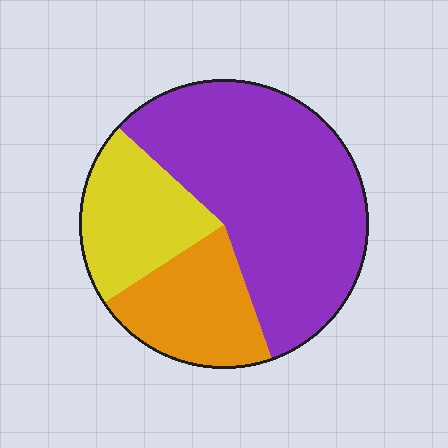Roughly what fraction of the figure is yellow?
Yellow covers about 20% of the figure.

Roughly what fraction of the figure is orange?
Orange covers about 20% of the figure.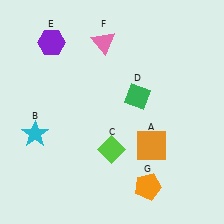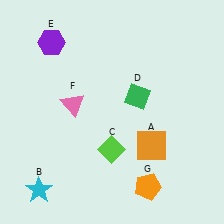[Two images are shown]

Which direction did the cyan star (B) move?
The cyan star (B) moved down.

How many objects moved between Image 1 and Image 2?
2 objects moved between the two images.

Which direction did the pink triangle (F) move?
The pink triangle (F) moved down.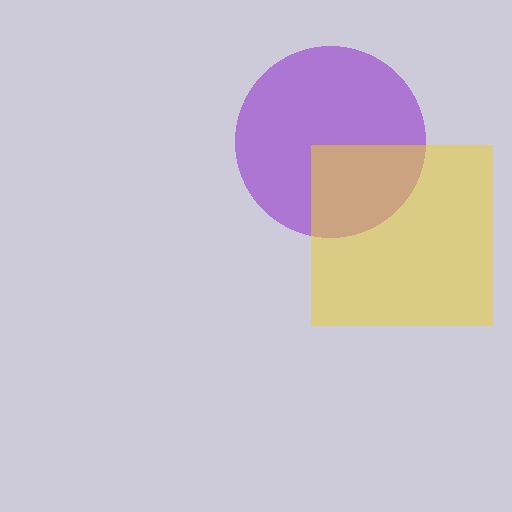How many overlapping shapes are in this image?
There are 2 overlapping shapes in the image.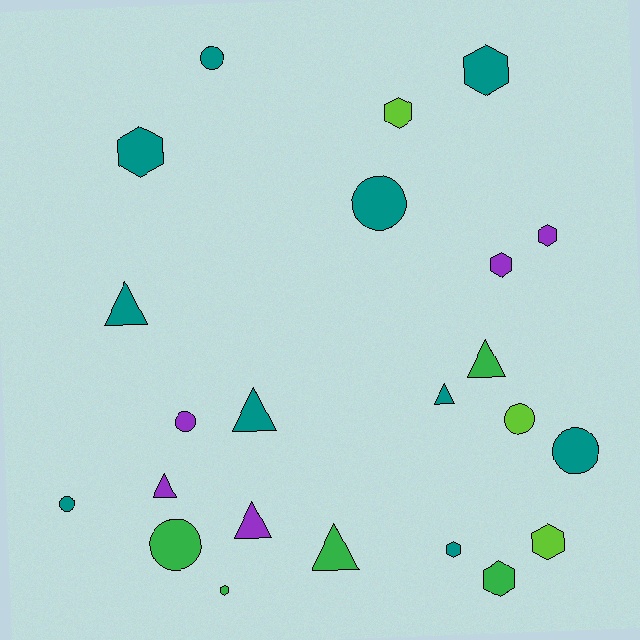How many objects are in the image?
There are 23 objects.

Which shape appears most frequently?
Hexagon, with 9 objects.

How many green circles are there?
There is 1 green circle.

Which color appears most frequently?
Teal, with 10 objects.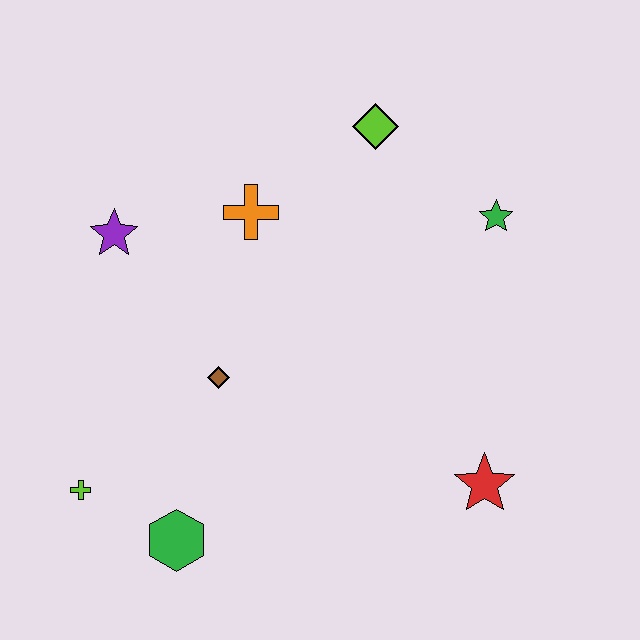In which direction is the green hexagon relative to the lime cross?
The green hexagon is to the right of the lime cross.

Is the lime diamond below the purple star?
No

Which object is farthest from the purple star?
The red star is farthest from the purple star.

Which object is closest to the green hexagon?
The lime cross is closest to the green hexagon.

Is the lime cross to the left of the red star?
Yes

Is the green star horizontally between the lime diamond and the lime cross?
No